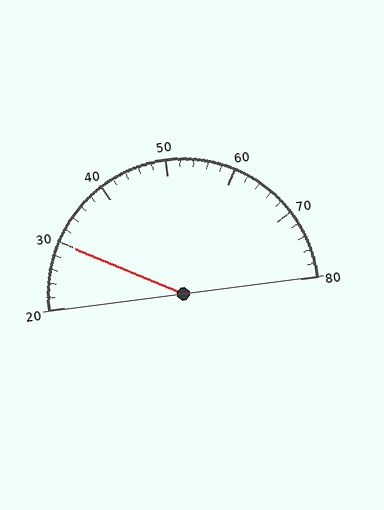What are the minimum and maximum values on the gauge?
The gauge ranges from 20 to 80.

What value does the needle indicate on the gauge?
The needle indicates approximately 30.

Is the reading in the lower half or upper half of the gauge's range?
The reading is in the lower half of the range (20 to 80).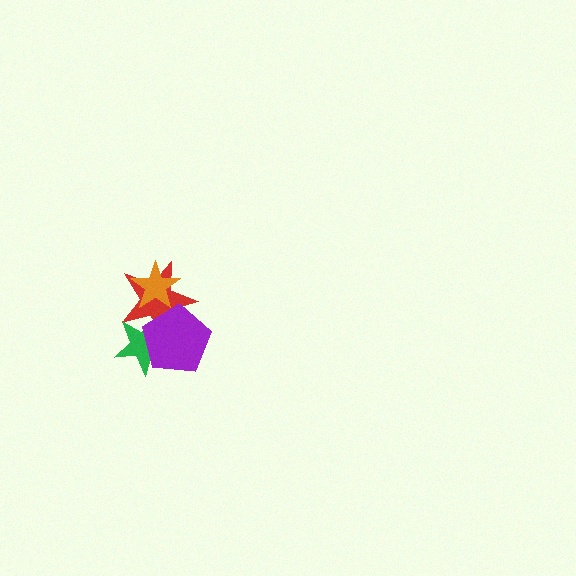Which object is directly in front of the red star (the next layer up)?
The orange star is directly in front of the red star.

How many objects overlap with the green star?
2 objects overlap with the green star.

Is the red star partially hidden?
Yes, it is partially covered by another shape.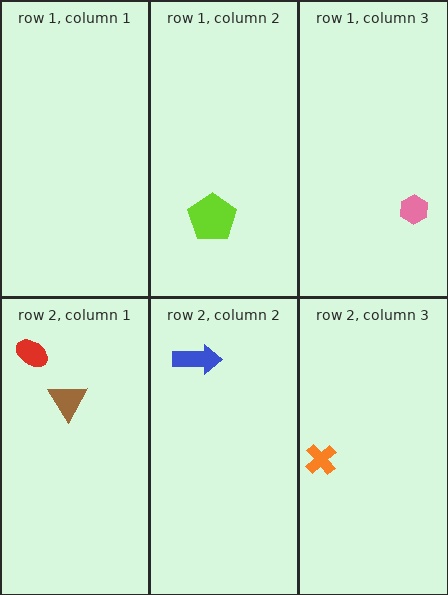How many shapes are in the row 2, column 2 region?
1.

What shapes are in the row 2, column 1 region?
The brown triangle, the red ellipse.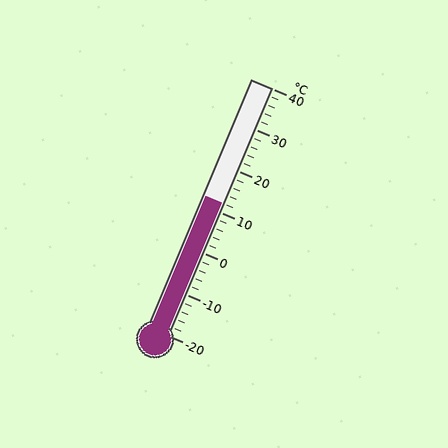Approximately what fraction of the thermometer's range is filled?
The thermometer is filled to approximately 55% of its range.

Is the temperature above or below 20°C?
The temperature is below 20°C.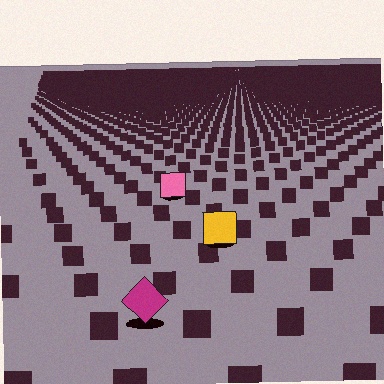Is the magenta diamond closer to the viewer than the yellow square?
Yes. The magenta diamond is closer — you can tell from the texture gradient: the ground texture is coarser near it.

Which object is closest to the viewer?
The magenta diamond is closest. The texture marks near it are larger and more spread out.